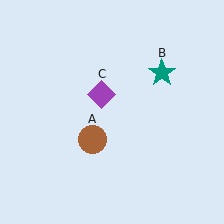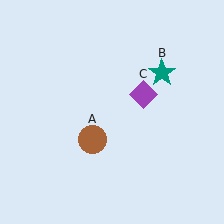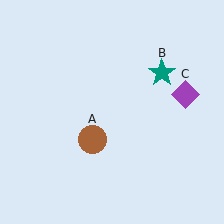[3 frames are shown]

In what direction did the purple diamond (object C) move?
The purple diamond (object C) moved right.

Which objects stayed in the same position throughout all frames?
Brown circle (object A) and teal star (object B) remained stationary.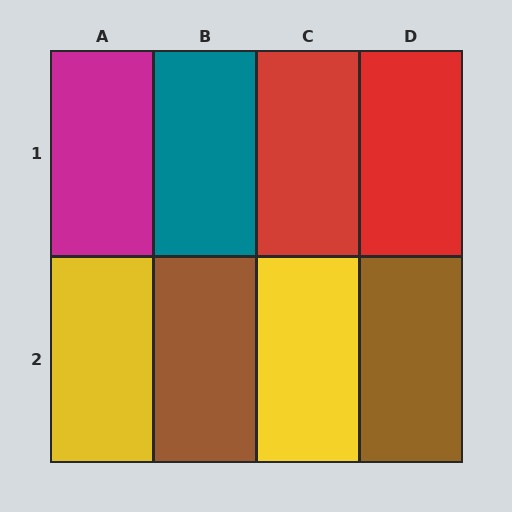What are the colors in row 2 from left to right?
Yellow, brown, yellow, brown.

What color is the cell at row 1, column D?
Red.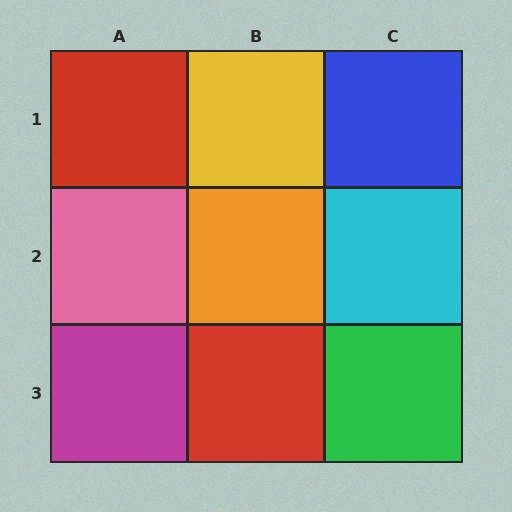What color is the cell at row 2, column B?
Orange.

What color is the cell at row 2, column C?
Cyan.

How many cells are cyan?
1 cell is cyan.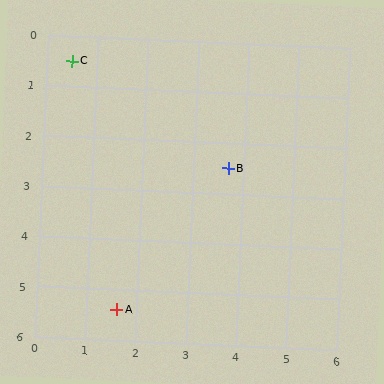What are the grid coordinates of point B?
Point B is at approximately (3.7, 2.5).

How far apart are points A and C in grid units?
Points A and C are about 5.0 grid units apart.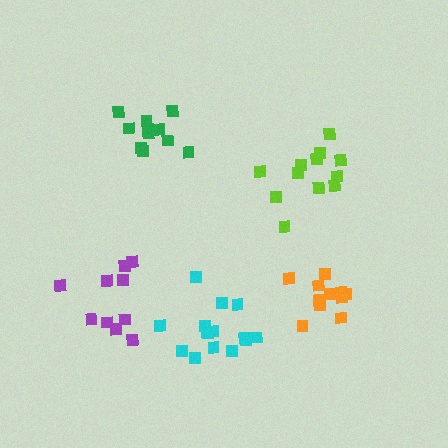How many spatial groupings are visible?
There are 5 spatial groupings.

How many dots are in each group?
Group 1: 10 dots, Group 2: 12 dots, Group 3: 14 dots, Group 4: 11 dots, Group 5: 11 dots (58 total).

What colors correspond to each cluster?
The clusters are colored: purple, lime, cyan, green, orange.